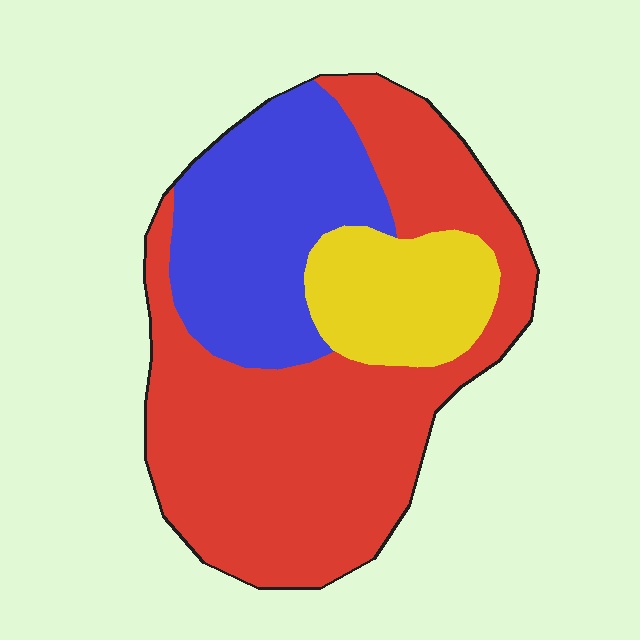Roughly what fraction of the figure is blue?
Blue covers around 30% of the figure.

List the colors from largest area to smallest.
From largest to smallest: red, blue, yellow.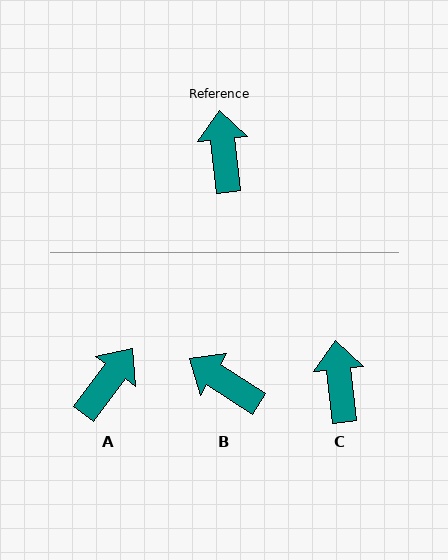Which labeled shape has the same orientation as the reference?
C.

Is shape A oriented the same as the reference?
No, it is off by about 43 degrees.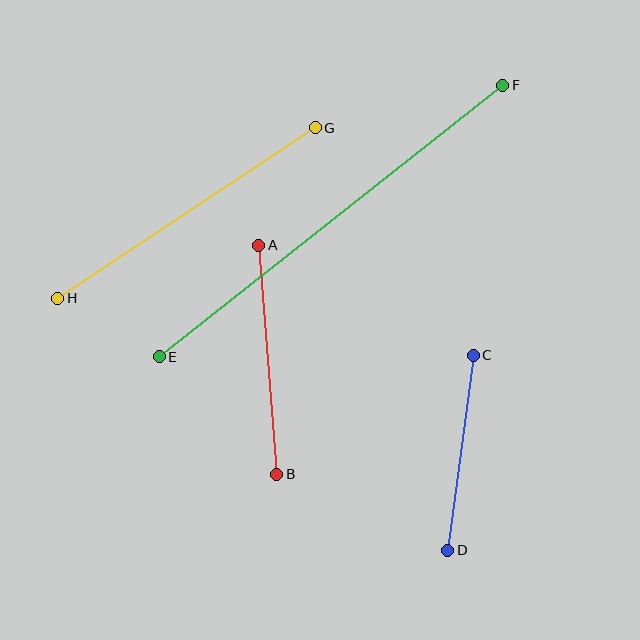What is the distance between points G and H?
The distance is approximately 309 pixels.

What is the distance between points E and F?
The distance is approximately 438 pixels.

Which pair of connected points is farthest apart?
Points E and F are farthest apart.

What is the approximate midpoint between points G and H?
The midpoint is at approximately (186, 213) pixels.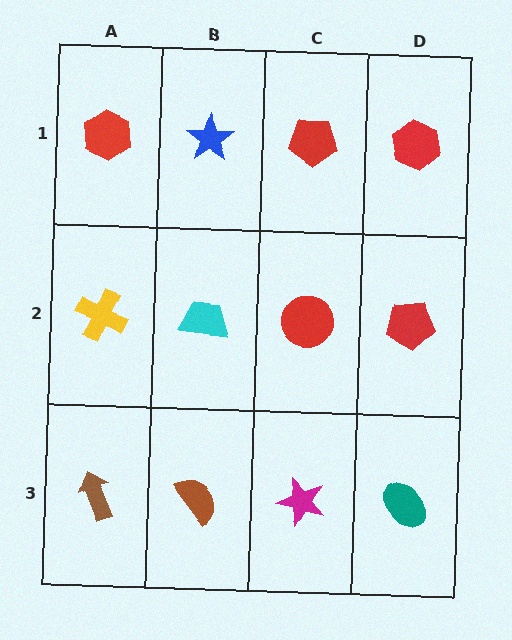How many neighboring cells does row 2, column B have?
4.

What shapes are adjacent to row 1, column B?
A cyan trapezoid (row 2, column B), a red hexagon (row 1, column A), a red pentagon (row 1, column C).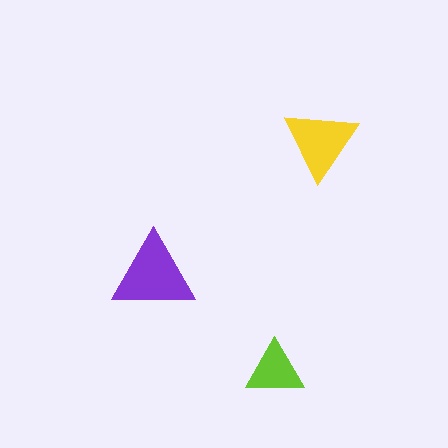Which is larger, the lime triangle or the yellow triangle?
The yellow one.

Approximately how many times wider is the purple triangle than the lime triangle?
About 1.5 times wider.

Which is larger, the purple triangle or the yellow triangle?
The purple one.